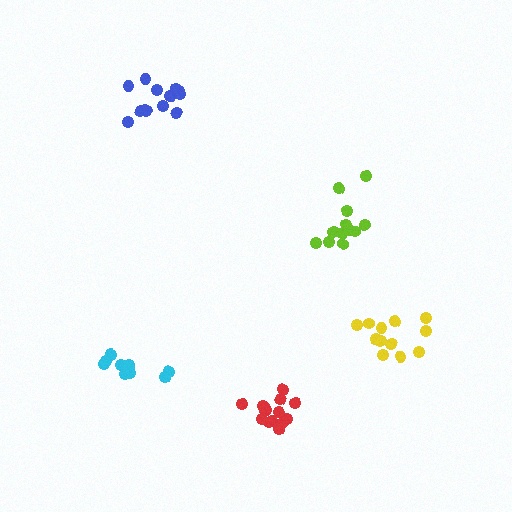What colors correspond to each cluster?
The clusters are colored: blue, red, lime, yellow, cyan.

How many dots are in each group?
Group 1: 13 dots, Group 2: 15 dots, Group 3: 12 dots, Group 4: 12 dots, Group 5: 10 dots (62 total).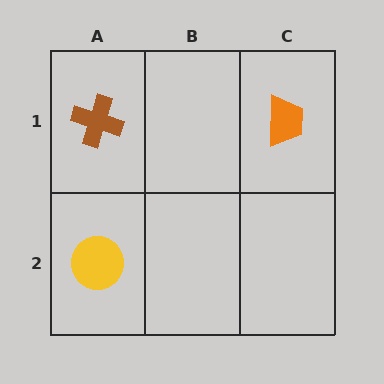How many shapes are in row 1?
2 shapes.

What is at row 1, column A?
A brown cross.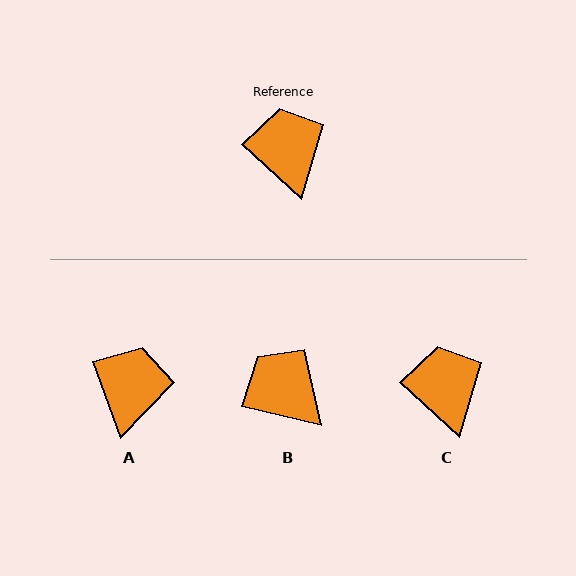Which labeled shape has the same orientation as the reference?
C.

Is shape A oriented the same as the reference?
No, it is off by about 28 degrees.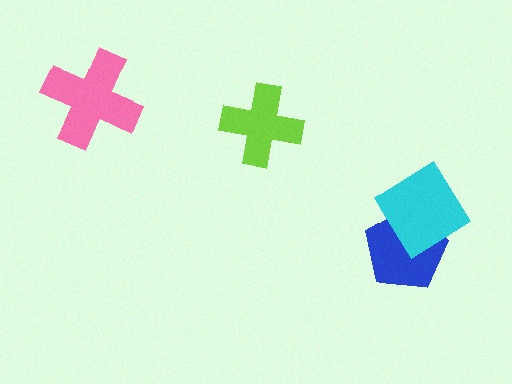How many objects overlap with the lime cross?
0 objects overlap with the lime cross.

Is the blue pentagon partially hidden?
Yes, it is partially covered by another shape.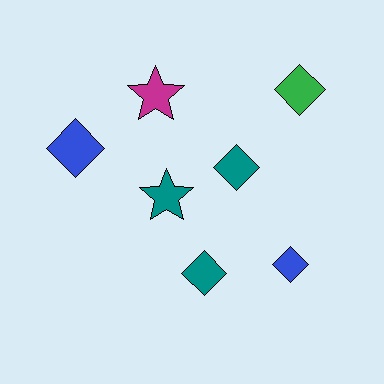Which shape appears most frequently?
Diamond, with 5 objects.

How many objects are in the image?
There are 7 objects.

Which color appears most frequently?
Teal, with 3 objects.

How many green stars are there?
There are no green stars.